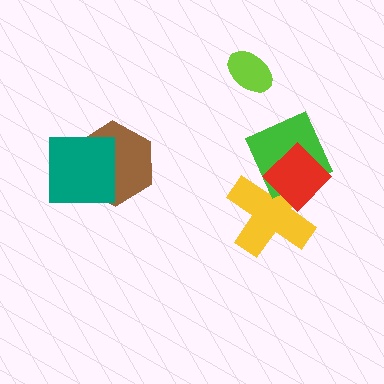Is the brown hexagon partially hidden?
Yes, it is partially covered by another shape.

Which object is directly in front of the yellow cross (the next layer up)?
The green square is directly in front of the yellow cross.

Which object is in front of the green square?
The red diamond is in front of the green square.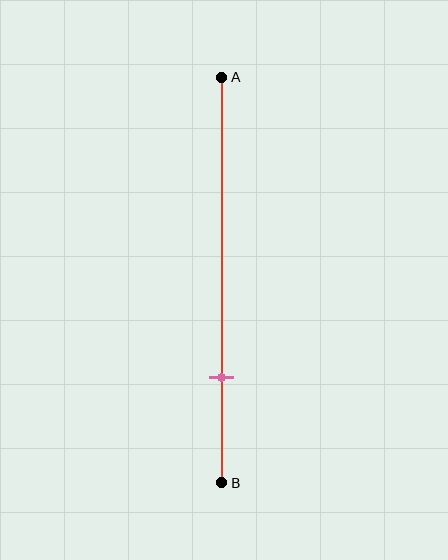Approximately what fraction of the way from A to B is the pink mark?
The pink mark is approximately 75% of the way from A to B.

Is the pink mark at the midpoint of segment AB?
No, the mark is at about 75% from A, not at the 50% midpoint.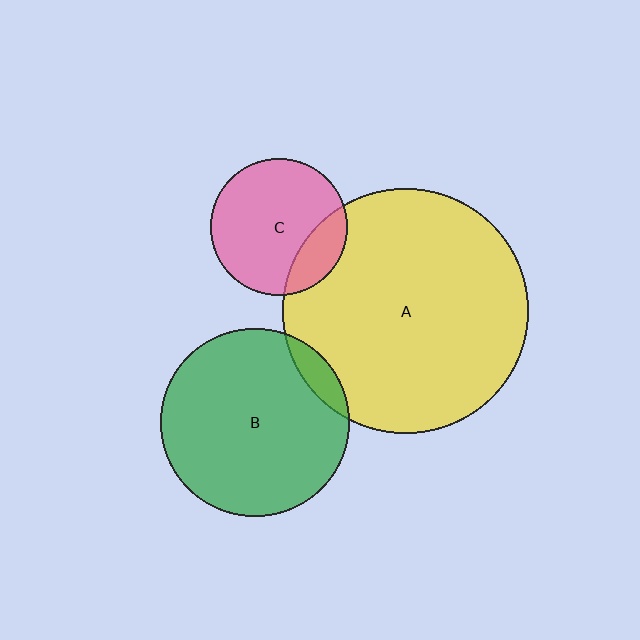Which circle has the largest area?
Circle A (yellow).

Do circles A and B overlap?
Yes.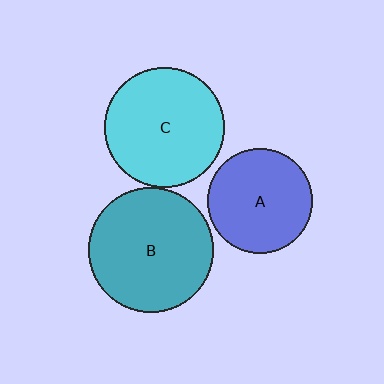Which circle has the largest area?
Circle B (teal).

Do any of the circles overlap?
No, none of the circles overlap.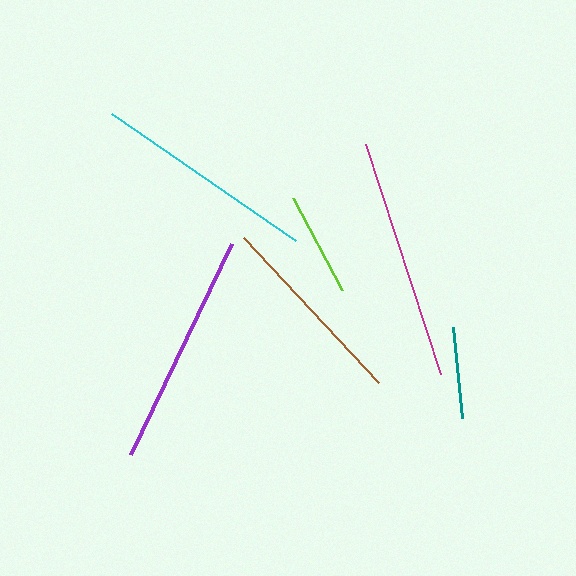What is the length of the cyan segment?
The cyan segment is approximately 223 pixels long.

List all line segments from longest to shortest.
From longest to shortest: magenta, purple, cyan, brown, lime, teal.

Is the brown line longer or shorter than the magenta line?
The magenta line is longer than the brown line.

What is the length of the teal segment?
The teal segment is approximately 91 pixels long.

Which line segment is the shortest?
The teal line is the shortest at approximately 91 pixels.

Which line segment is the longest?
The magenta line is the longest at approximately 241 pixels.